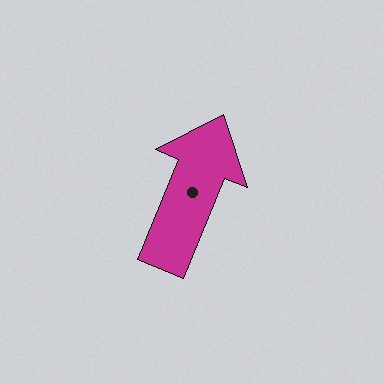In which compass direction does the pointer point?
North.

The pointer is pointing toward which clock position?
Roughly 1 o'clock.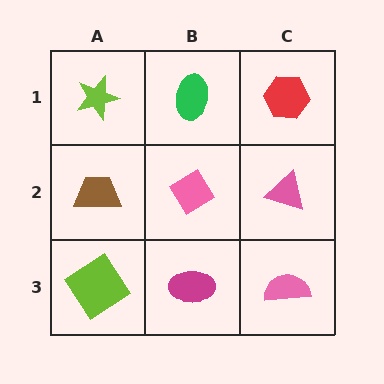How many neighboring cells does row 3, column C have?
2.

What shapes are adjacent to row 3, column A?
A brown trapezoid (row 2, column A), a magenta ellipse (row 3, column B).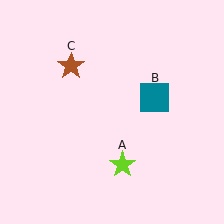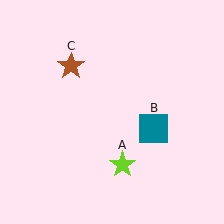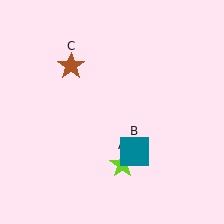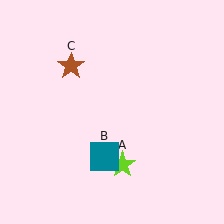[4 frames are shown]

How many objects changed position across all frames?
1 object changed position: teal square (object B).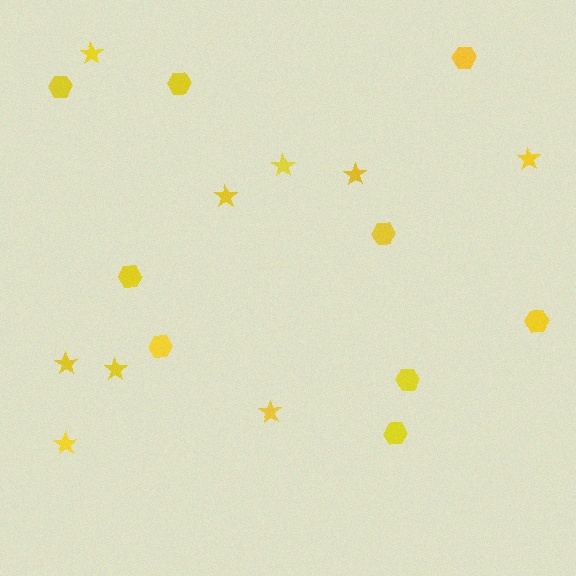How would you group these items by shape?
There are 2 groups: one group of hexagons (9) and one group of stars (9).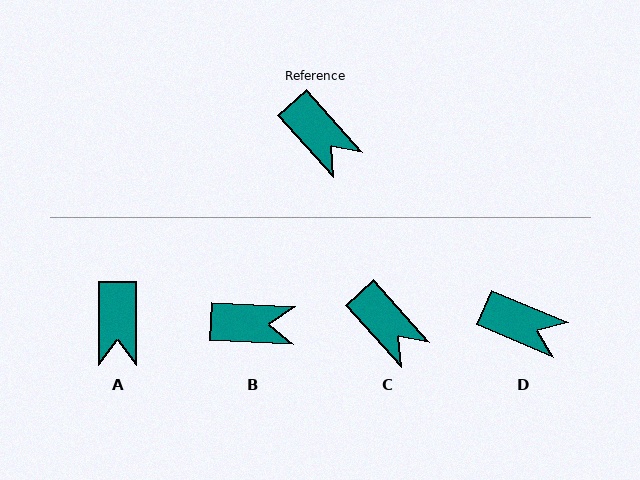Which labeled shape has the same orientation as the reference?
C.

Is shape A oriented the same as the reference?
No, it is off by about 42 degrees.